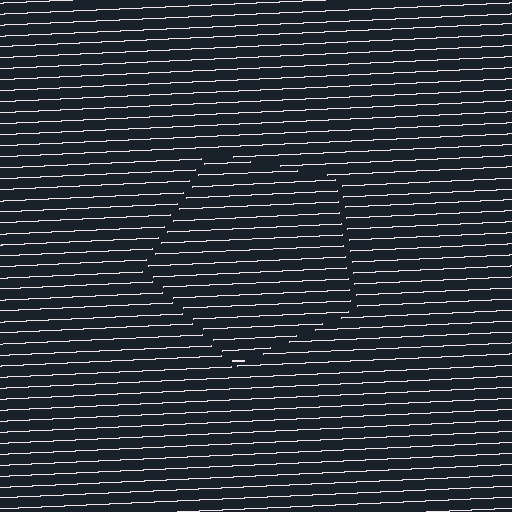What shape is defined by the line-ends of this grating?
An illusory pentagon. The interior of the shape contains the same grating, shifted by half a period — the contour is defined by the phase discontinuity where line-ends from the inner and outer gratings abut.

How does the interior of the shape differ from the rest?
The interior of the shape contains the same grating, shifted by half a period — the contour is defined by the phase discontinuity where line-ends from the inner and outer gratings abut.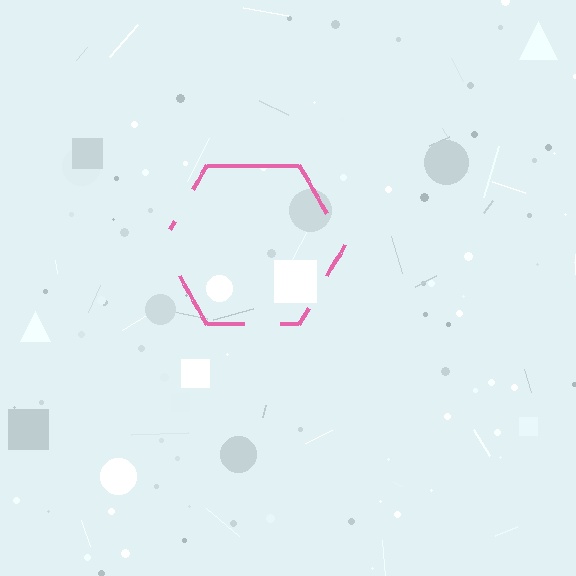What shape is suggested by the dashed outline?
The dashed outline suggests a hexagon.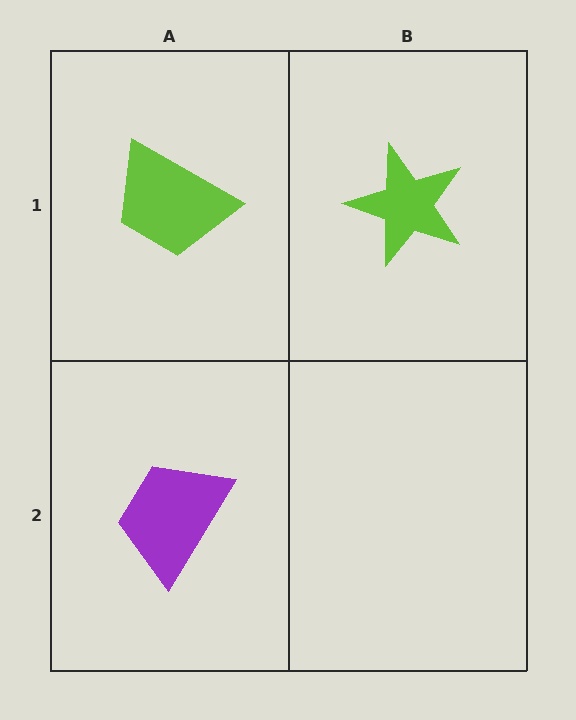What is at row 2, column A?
A purple trapezoid.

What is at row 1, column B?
A lime star.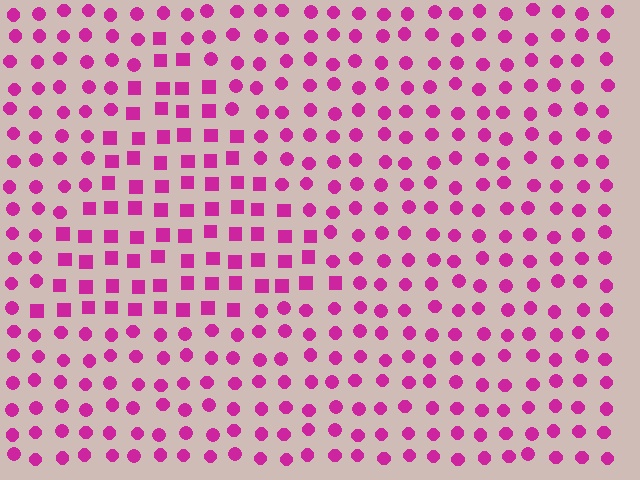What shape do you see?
I see a triangle.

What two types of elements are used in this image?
The image uses squares inside the triangle region and circles outside it.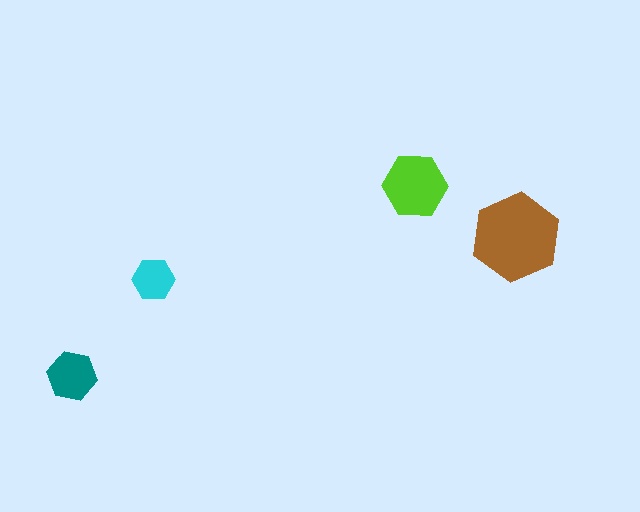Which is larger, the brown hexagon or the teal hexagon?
The brown one.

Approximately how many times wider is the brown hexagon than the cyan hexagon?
About 2 times wider.